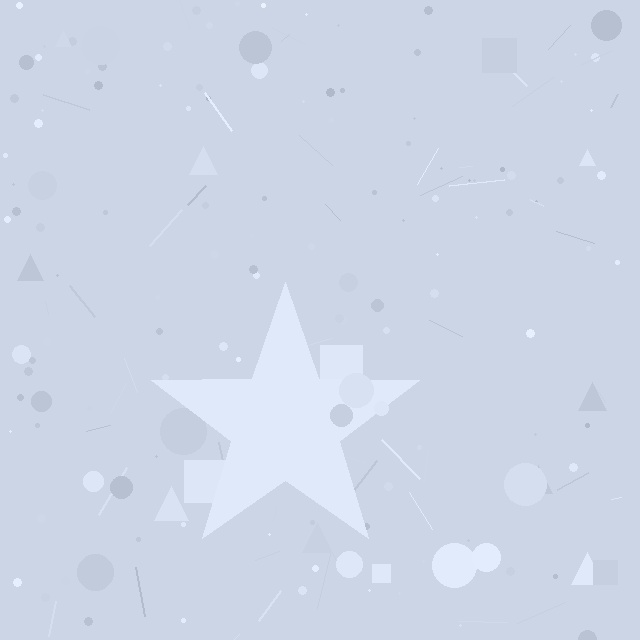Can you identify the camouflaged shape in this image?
The camouflaged shape is a star.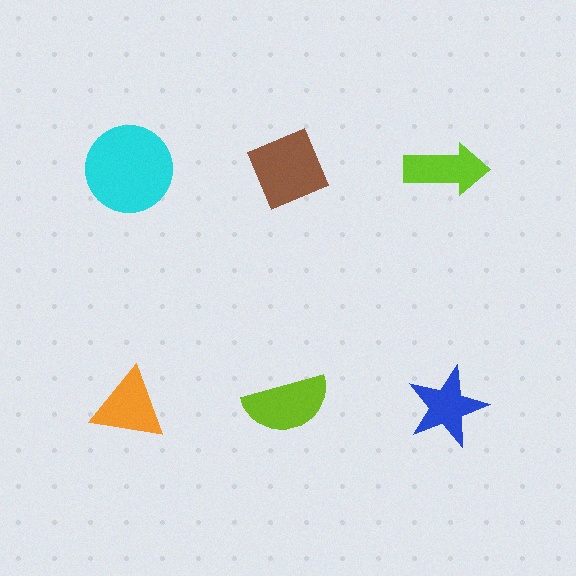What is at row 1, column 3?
A lime arrow.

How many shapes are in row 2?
3 shapes.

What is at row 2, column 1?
An orange triangle.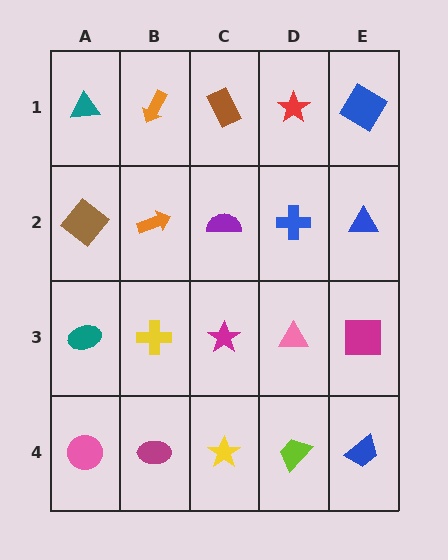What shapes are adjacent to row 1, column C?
A purple semicircle (row 2, column C), an orange arrow (row 1, column B), a red star (row 1, column D).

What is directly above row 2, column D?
A red star.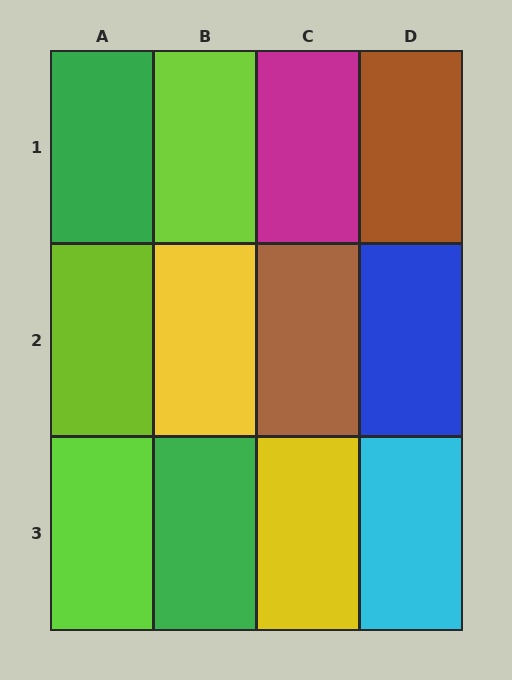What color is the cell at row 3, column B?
Green.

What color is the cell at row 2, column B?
Yellow.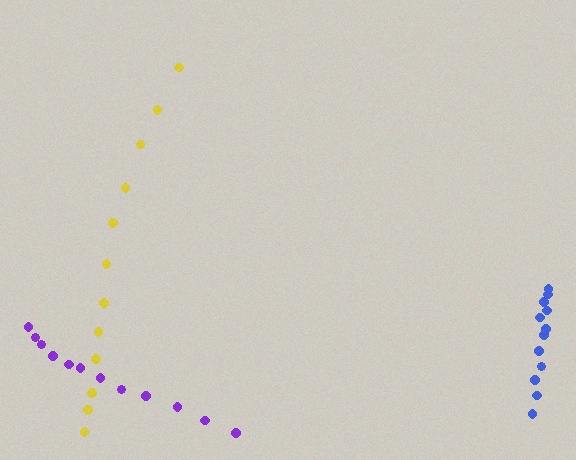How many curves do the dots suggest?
There are 3 distinct paths.